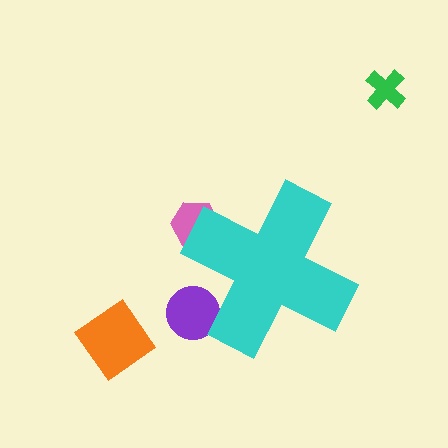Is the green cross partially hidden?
No, the green cross is fully visible.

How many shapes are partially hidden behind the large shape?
2 shapes are partially hidden.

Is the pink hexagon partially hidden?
Yes, the pink hexagon is partially hidden behind the cyan cross.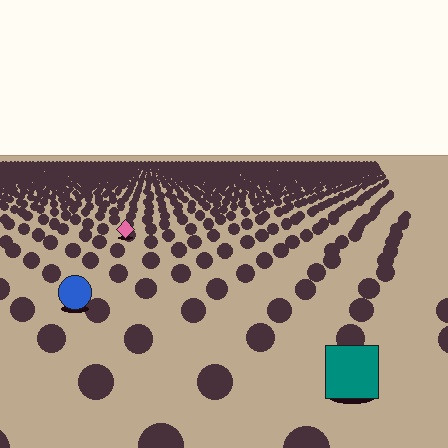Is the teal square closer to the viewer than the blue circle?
Yes. The teal square is closer — you can tell from the texture gradient: the ground texture is coarser near it.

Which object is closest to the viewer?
The teal square is closest. The texture marks near it are larger and more spread out.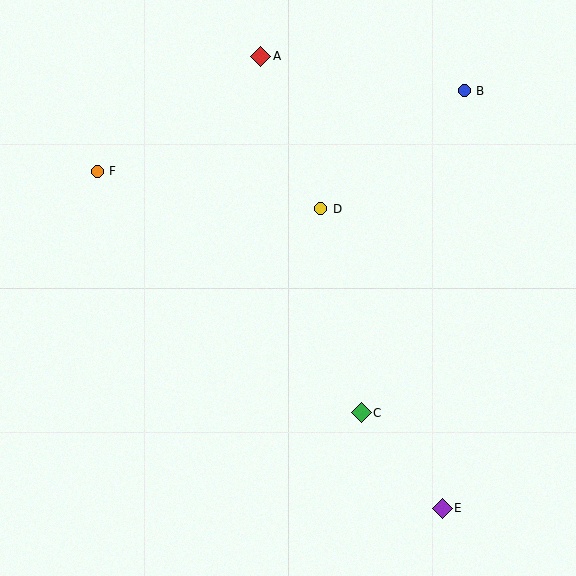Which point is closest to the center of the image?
Point D at (321, 209) is closest to the center.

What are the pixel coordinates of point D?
Point D is at (321, 209).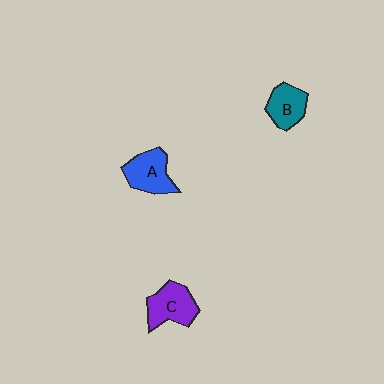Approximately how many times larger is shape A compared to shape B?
Approximately 1.2 times.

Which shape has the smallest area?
Shape B (teal).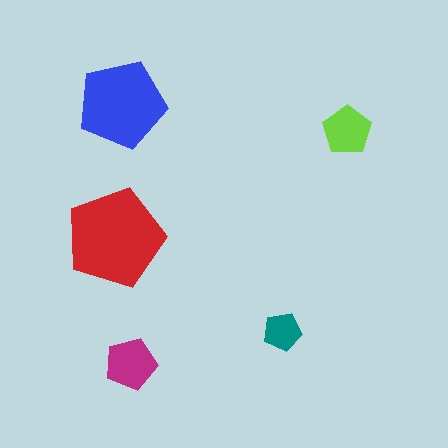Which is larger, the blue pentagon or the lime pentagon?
The blue one.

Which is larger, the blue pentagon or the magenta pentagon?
The blue one.